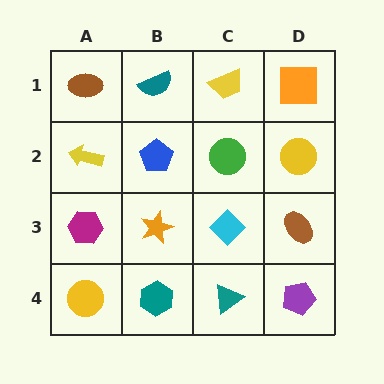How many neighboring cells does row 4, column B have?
3.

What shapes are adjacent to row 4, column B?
An orange star (row 3, column B), a yellow circle (row 4, column A), a teal triangle (row 4, column C).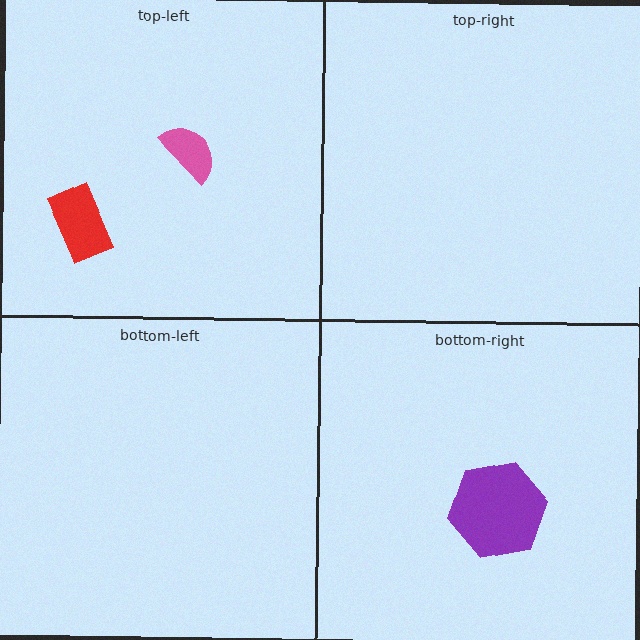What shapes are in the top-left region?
The pink semicircle, the red rectangle.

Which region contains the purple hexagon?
The bottom-right region.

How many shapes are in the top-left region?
2.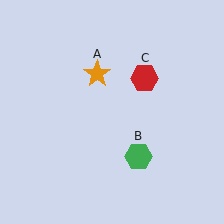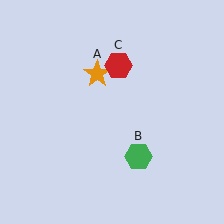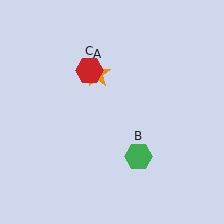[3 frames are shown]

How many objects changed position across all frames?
1 object changed position: red hexagon (object C).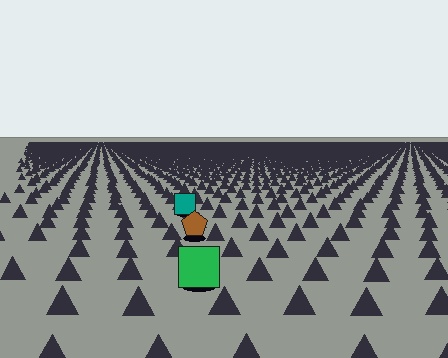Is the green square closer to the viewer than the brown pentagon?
Yes. The green square is closer — you can tell from the texture gradient: the ground texture is coarser near it.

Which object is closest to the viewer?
The green square is closest. The texture marks near it are larger and more spread out.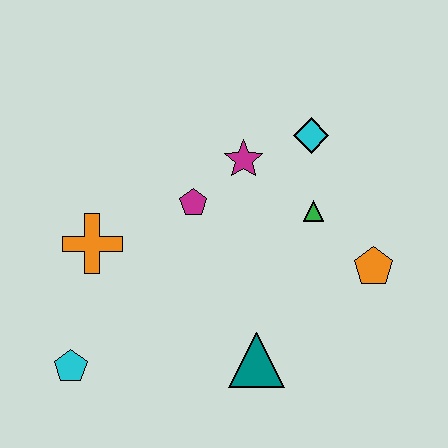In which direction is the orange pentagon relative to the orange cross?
The orange pentagon is to the right of the orange cross.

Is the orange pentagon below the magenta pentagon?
Yes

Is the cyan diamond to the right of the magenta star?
Yes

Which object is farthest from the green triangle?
The cyan pentagon is farthest from the green triangle.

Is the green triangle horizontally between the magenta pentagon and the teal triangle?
No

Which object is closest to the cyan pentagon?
The orange cross is closest to the cyan pentagon.